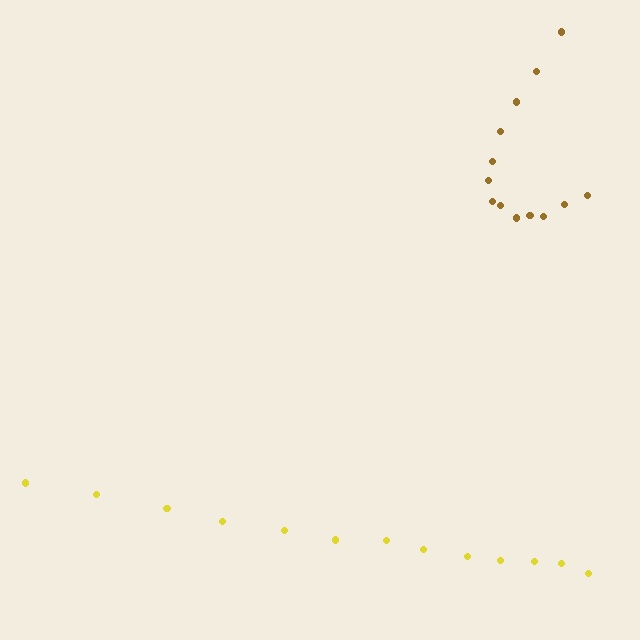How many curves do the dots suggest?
There are 2 distinct paths.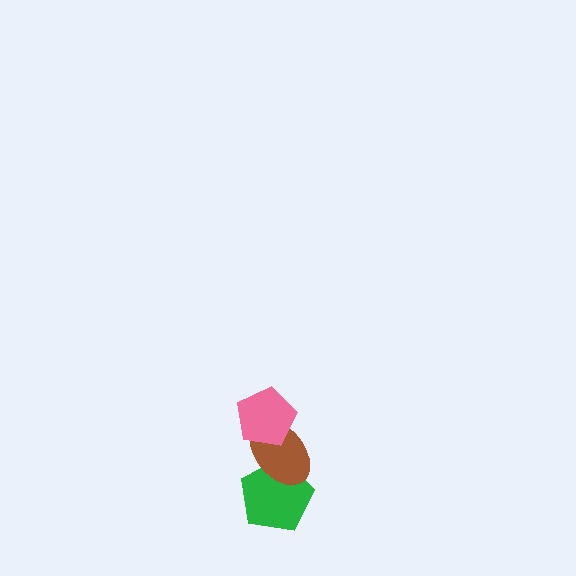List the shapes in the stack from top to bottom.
From top to bottom: the pink pentagon, the brown ellipse, the green pentagon.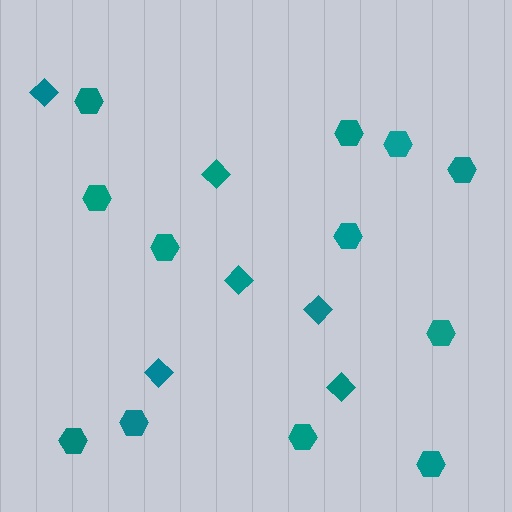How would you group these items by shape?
There are 2 groups: one group of hexagons (12) and one group of diamonds (6).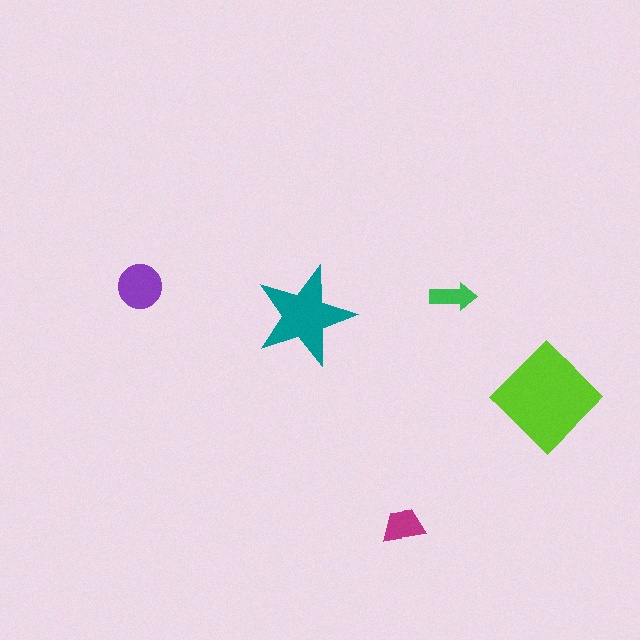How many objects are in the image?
There are 5 objects in the image.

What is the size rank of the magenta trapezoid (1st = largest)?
4th.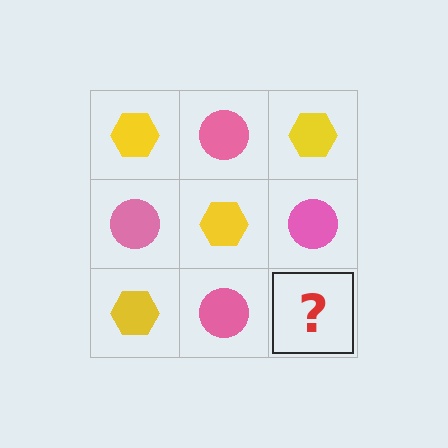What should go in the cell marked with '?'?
The missing cell should contain a yellow hexagon.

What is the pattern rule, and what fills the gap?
The rule is that it alternates yellow hexagon and pink circle in a checkerboard pattern. The gap should be filled with a yellow hexagon.